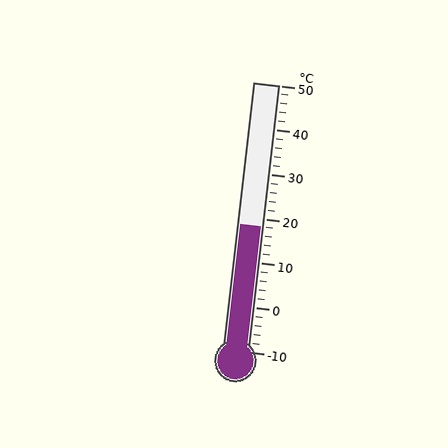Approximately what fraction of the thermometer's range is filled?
The thermometer is filled to approximately 45% of its range.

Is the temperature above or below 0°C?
The temperature is above 0°C.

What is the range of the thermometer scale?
The thermometer scale ranges from -10°C to 50°C.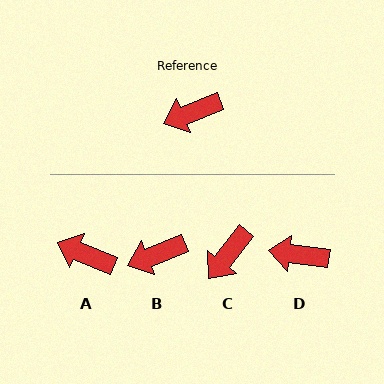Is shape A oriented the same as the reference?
No, it is off by about 44 degrees.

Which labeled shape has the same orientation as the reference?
B.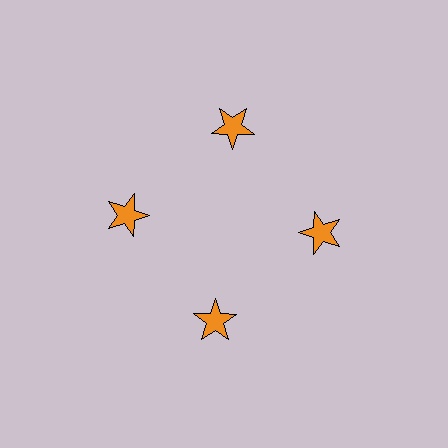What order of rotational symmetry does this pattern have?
This pattern has 4-fold rotational symmetry.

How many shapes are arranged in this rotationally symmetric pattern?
There are 4 shapes, arranged in 4 groups of 1.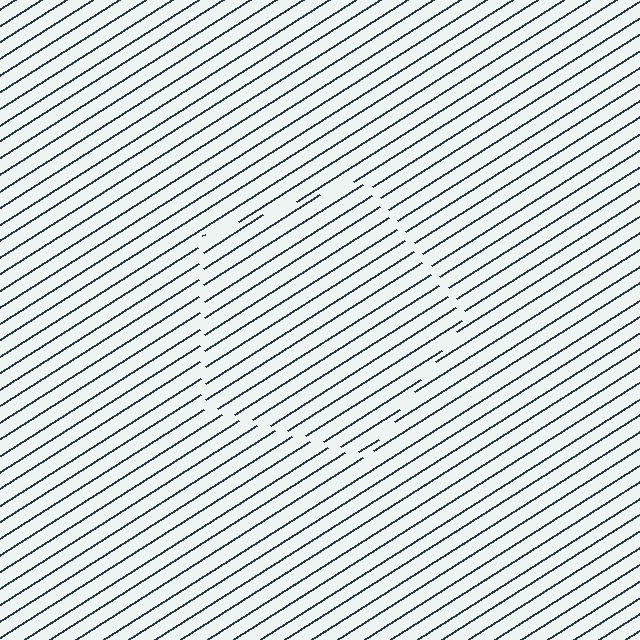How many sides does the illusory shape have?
5 sides — the line-ends trace a pentagon.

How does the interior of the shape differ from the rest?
The interior of the shape contains the same grating, shifted by half a period — the contour is defined by the phase discontinuity where line-ends from the inner and outer gratings abut.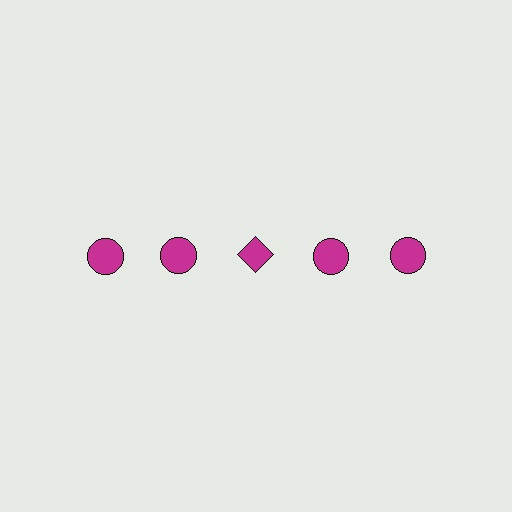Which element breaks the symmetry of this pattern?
The magenta diamond in the top row, center column breaks the symmetry. All other shapes are magenta circles.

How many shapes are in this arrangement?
There are 5 shapes arranged in a grid pattern.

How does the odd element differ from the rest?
It has a different shape: diamond instead of circle.